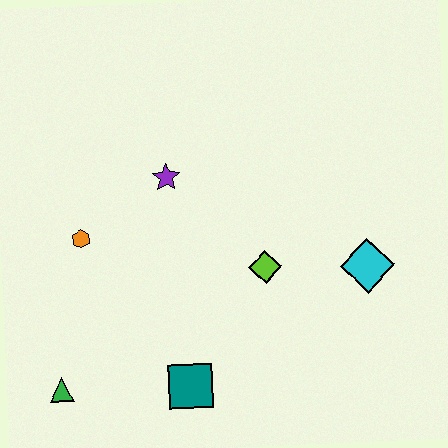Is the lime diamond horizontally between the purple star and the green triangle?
No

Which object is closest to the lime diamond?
The cyan diamond is closest to the lime diamond.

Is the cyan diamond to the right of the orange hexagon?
Yes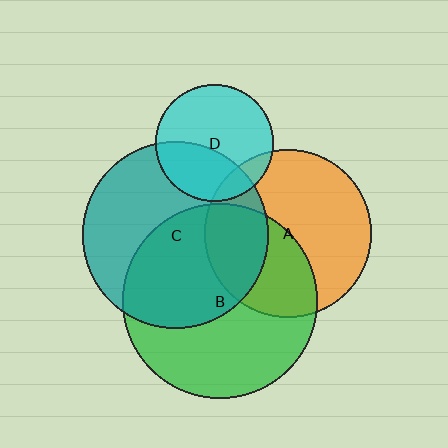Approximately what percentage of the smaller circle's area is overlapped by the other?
Approximately 50%.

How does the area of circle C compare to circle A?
Approximately 1.2 times.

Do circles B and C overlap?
Yes.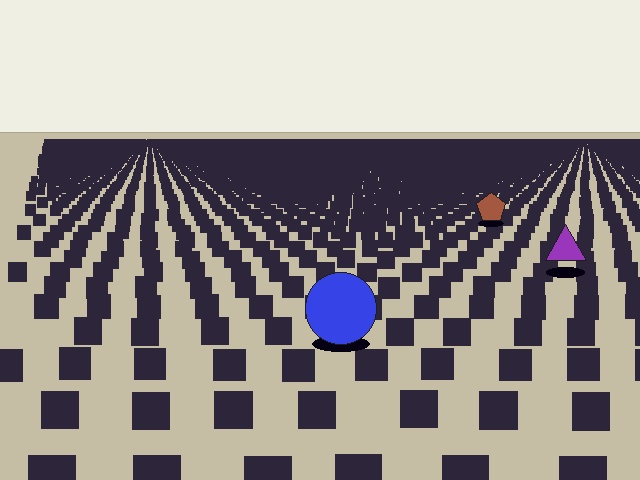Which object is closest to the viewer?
The blue circle is closest. The texture marks near it are larger and more spread out.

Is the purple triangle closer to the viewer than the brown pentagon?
Yes. The purple triangle is closer — you can tell from the texture gradient: the ground texture is coarser near it.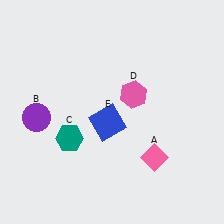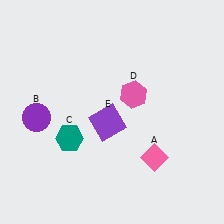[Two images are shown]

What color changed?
The square (E) changed from blue in Image 1 to purple in Image 2.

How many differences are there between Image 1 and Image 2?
There is 1 difference between the two images.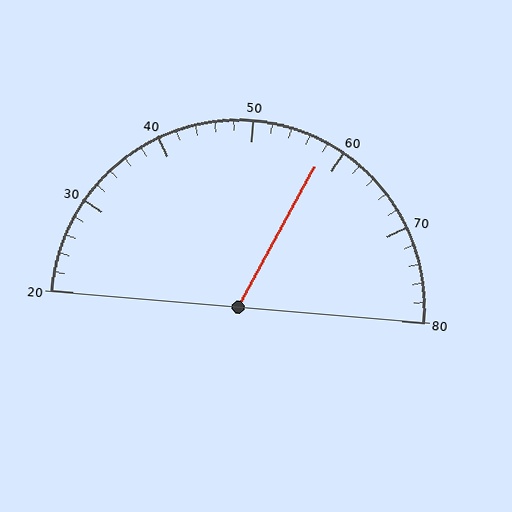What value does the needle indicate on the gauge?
The needle indicates approximately 58.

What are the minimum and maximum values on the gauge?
The gauge ranges from 20 to 80.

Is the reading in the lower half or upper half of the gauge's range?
The reading is in the upper half of the range (20 to 80).